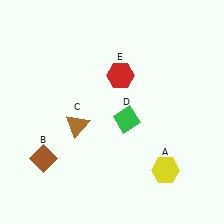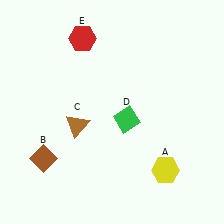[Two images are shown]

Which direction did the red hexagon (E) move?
The red hexagon (E) moved left.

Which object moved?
The red hexagon (E) moved left.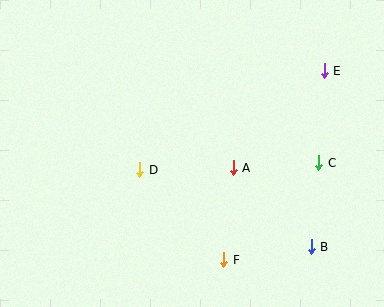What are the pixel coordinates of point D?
Point D is at (140, 170).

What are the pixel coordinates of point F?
Point F is at (224, 260).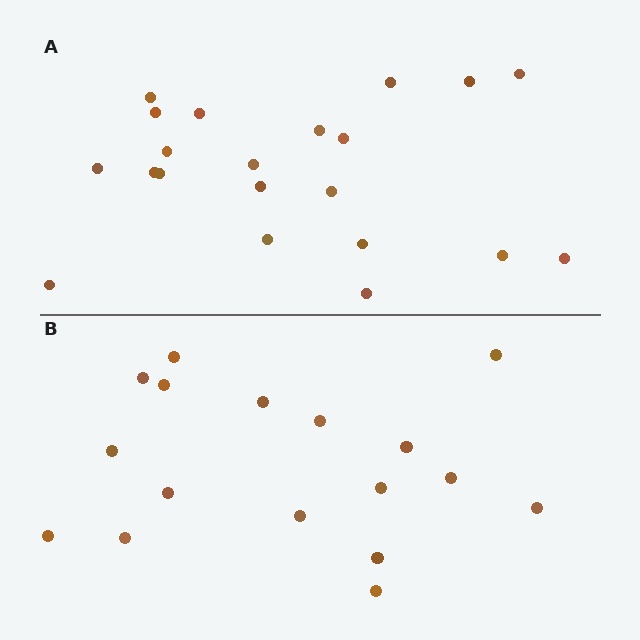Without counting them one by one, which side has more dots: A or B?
Region A (the top region) has more dots.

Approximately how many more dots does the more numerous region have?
Region A has about 4 more dots than region B.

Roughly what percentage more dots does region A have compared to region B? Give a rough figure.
About 25% more.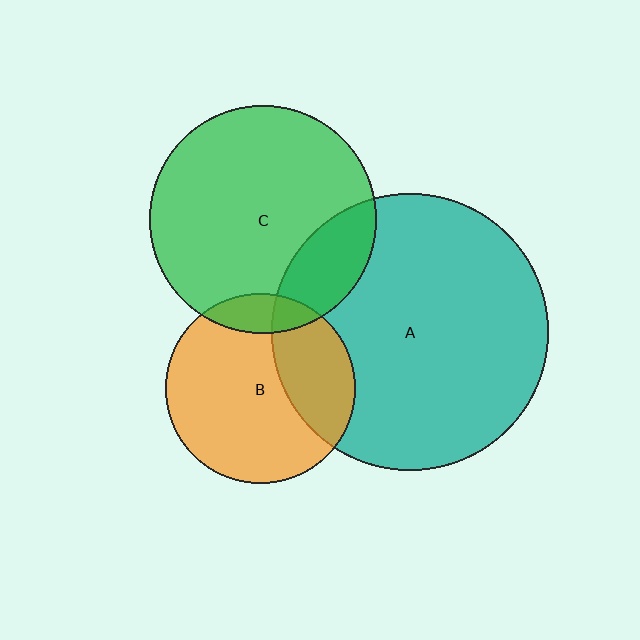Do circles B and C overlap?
Yes.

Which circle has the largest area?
Circle A (teal).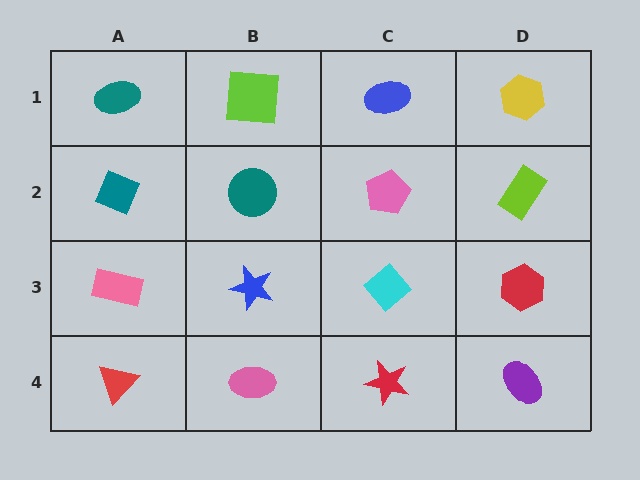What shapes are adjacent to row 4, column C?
A cyan diamond (row 3, column C), a pink ellipse (row 4, column B), a purple ellipse (row 4, column D).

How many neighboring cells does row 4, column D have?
2.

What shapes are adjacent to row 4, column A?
A pink rectangle (row 3, column A), a pink ellipse (row 4, column B).